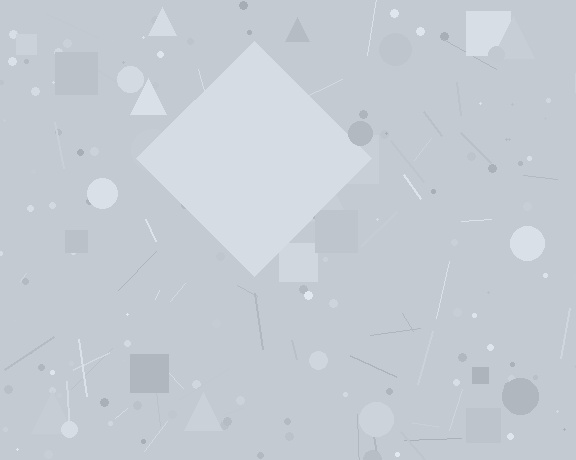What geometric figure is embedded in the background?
A diamond is embedded in the background.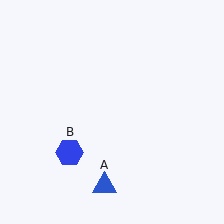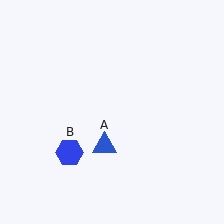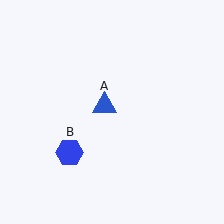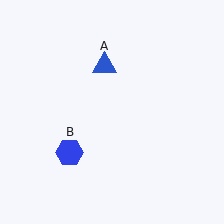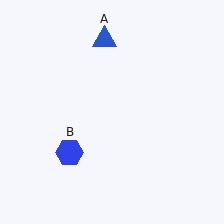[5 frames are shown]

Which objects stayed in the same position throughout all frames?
Blue hexagon (object B) remained stationary.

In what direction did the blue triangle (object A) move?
The blue triangle (object A) moved up.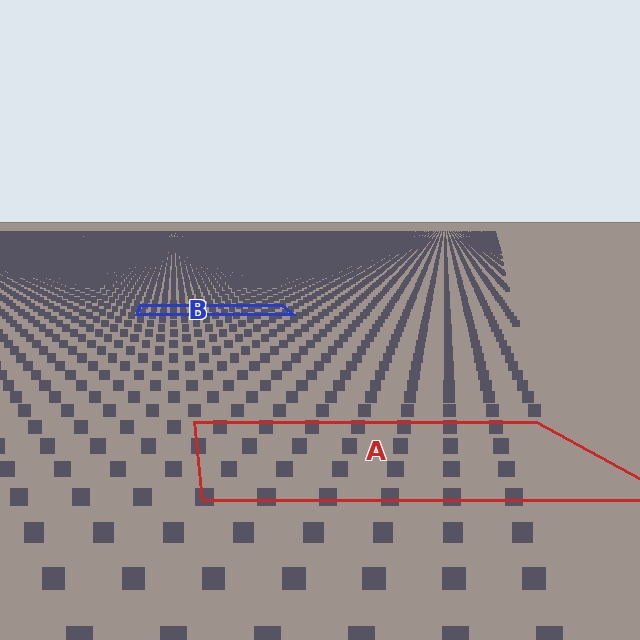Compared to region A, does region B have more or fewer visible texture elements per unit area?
Region B has more texture elements per unit area — they are packed more densely because it is farther away.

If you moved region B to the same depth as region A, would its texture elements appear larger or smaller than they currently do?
They would appear larger. At a closer depth, the same texture elements are projected at a bigger on-screen size.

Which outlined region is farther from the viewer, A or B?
Region B is farther from the viewer — the texture elements inside it appear smaller and more densely packed.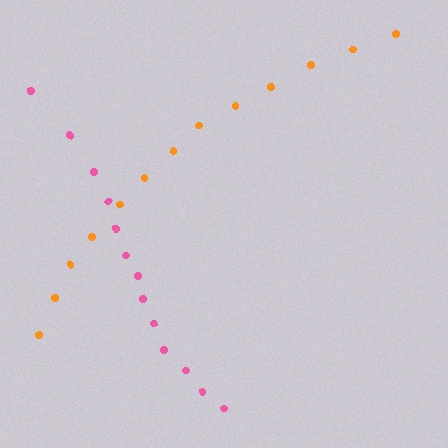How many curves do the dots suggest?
There are 2 distinct paths.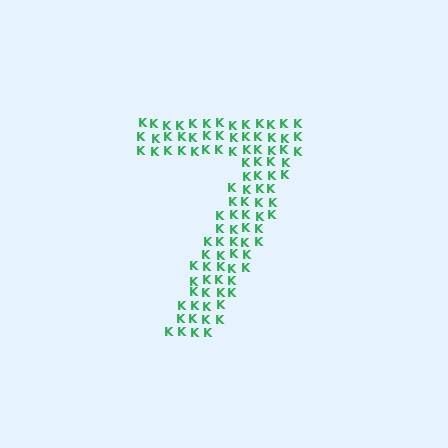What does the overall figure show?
The overall figure shows the digit 7.